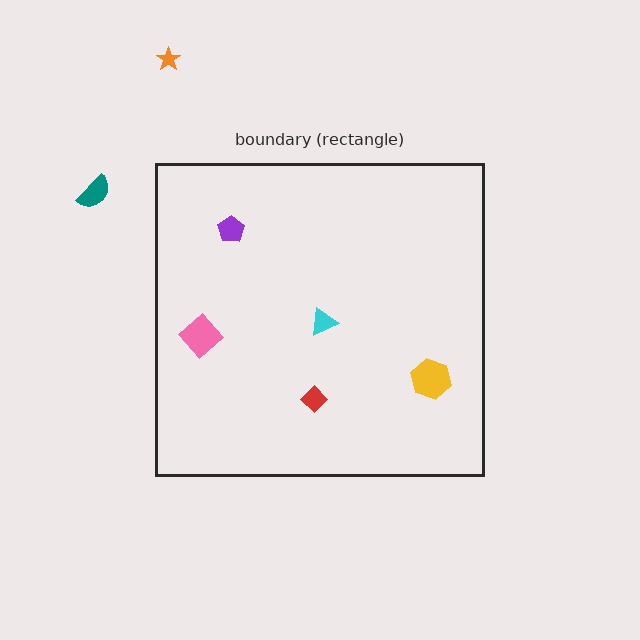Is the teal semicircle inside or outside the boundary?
Outside.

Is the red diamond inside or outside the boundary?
Inside.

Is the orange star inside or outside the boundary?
Outside.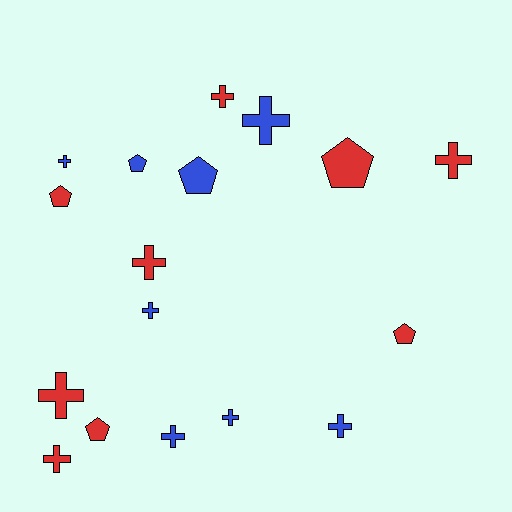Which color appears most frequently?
Red, with 9 objects.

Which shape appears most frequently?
Cross, with 11 objects.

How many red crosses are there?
There are 5 red crosses.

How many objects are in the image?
There are 17 objects.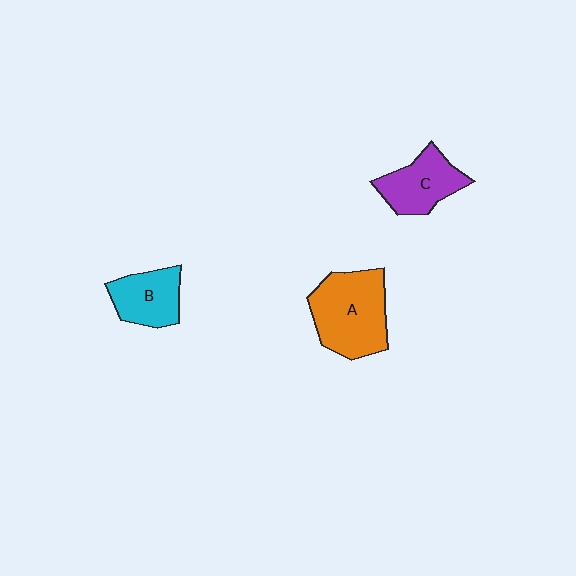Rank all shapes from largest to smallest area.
From largest to smallest: A (orange), C (purple), B (cyan).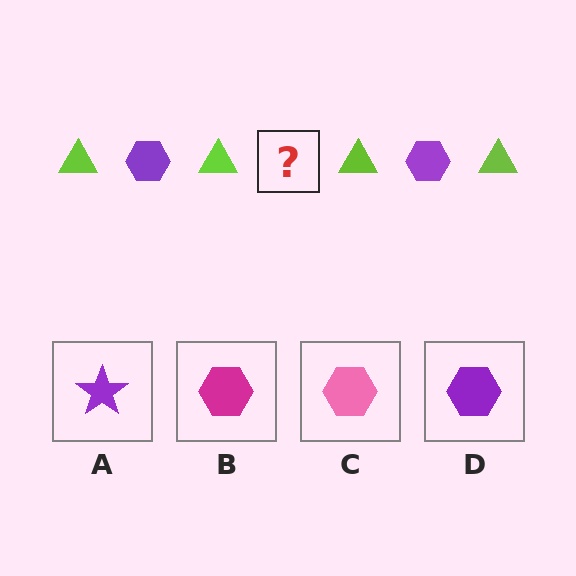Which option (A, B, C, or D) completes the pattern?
D.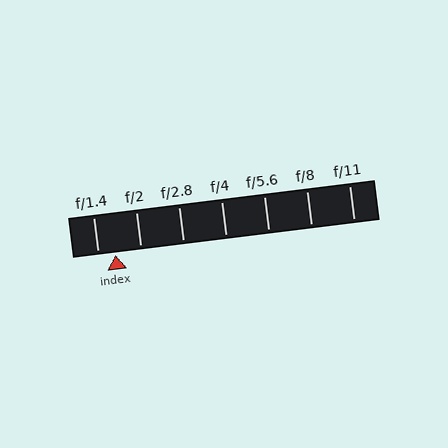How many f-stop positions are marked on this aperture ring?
There are 7 f-stop positions marked.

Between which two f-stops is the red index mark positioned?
The index mark is between f/1.4 and f/2.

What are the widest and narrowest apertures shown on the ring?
The widest aperture shown is f/1.4 and the narrowest is f/11.